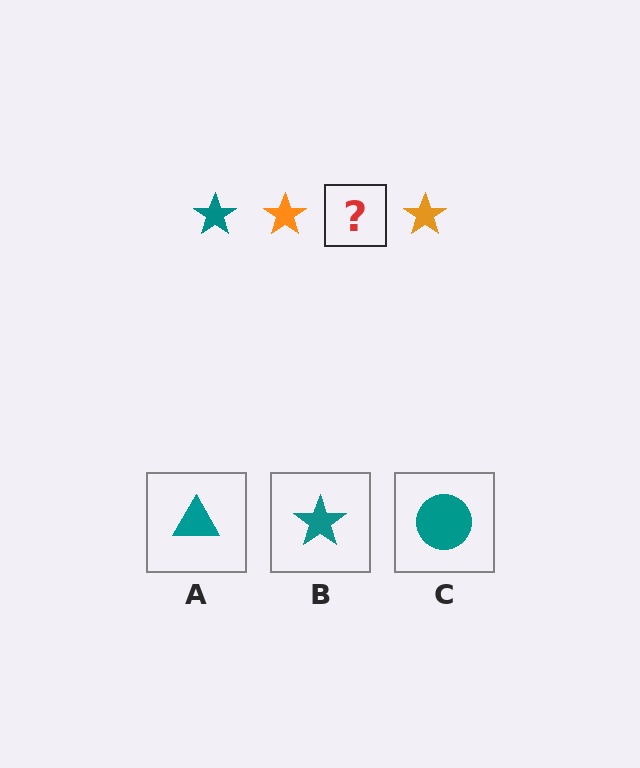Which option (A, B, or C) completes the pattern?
B.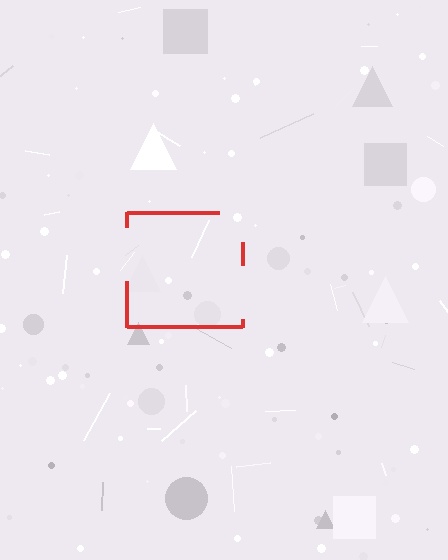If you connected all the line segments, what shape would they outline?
They would outline a square.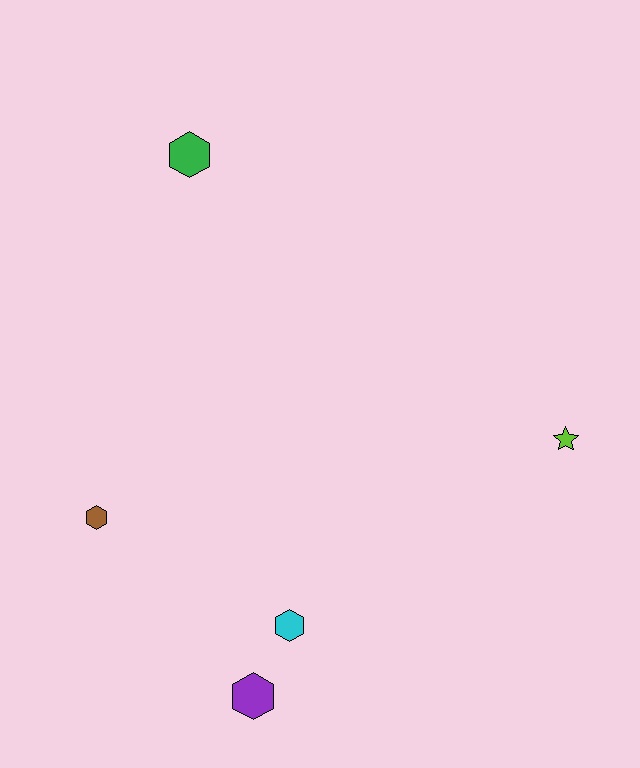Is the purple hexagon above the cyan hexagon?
No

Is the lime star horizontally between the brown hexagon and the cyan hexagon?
No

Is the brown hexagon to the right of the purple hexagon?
No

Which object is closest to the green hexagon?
The brown hexagon is closest to the green hexagon.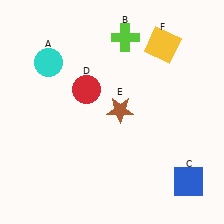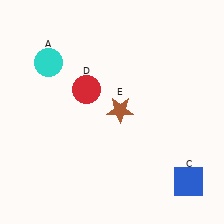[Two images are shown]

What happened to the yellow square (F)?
The yellow square (F) was removed in Image 2. It was in the top-right area of Image 1.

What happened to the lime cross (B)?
The lime cross (B) was removed in Image 2. It was in the top-right area of Image 1.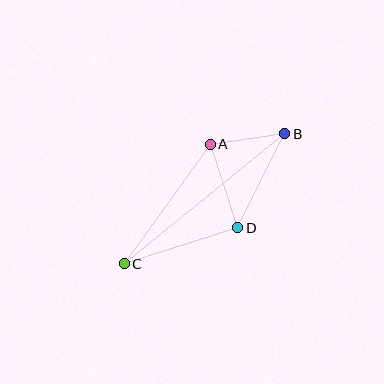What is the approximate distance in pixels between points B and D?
The distance between B and D is approximately 105 pixels.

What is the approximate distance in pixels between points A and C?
The distance between A and C is approximately 147 pixels.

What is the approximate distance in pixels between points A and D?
The distance between A and D is approximately 88 pixels.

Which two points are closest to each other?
Points A and B are closest to each other.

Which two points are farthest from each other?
Points B and C are farthest from each other.